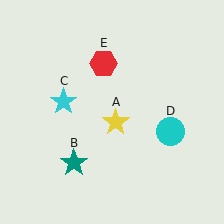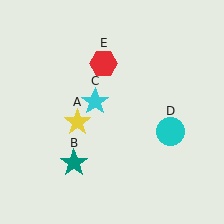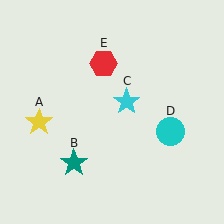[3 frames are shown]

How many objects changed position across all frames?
2 objects changed position: yellow star (object A), cyan star (object C).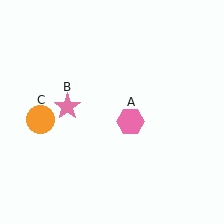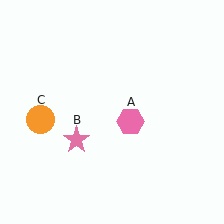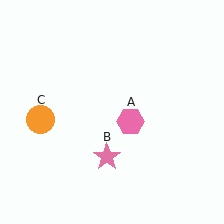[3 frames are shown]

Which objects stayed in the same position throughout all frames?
Pink hexagon (object A) and orange circle (object C) remained stationary.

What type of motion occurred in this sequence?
The pink star (object B) rotated counterclockwise around the center of the scene.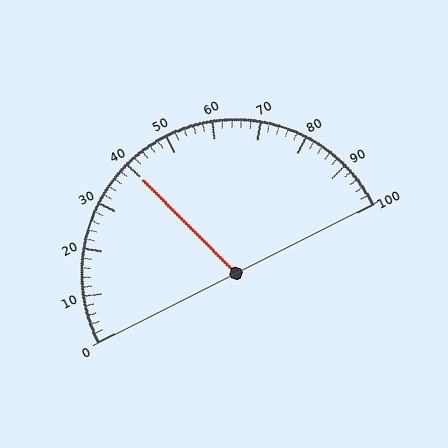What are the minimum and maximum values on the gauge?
The gauge ranges from 0 to 100.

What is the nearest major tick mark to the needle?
The nearest major tick mark is 40.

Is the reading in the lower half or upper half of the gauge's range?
The reading is in the lower half of the range (0 to 100).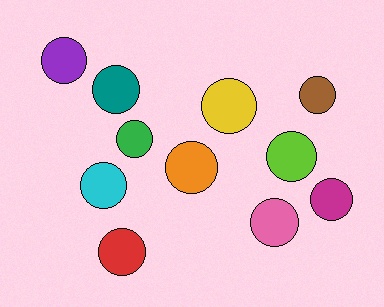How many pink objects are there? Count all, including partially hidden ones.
There is 1 pink object.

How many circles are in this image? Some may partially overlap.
There are 11 circles.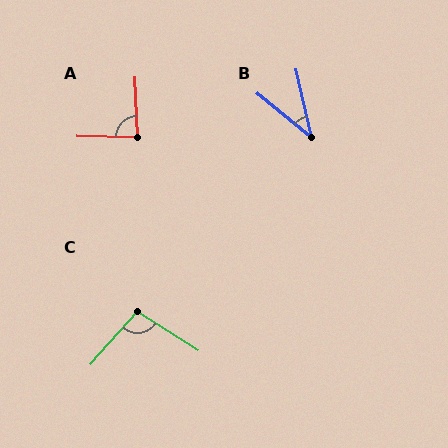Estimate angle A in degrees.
Approximately 87 degrees.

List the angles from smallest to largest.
B (38°), A (87°), C (99°).